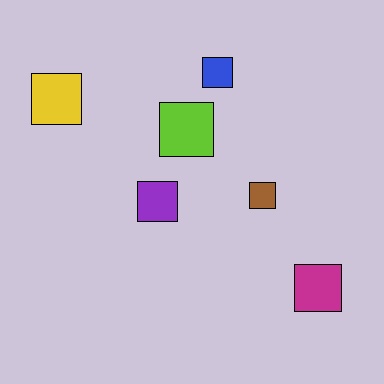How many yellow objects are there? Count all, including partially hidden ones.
There is 1 yellow object.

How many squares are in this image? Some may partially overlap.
There are 6 squares.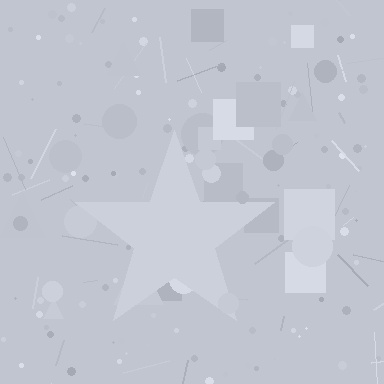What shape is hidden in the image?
A star is hidden in the image.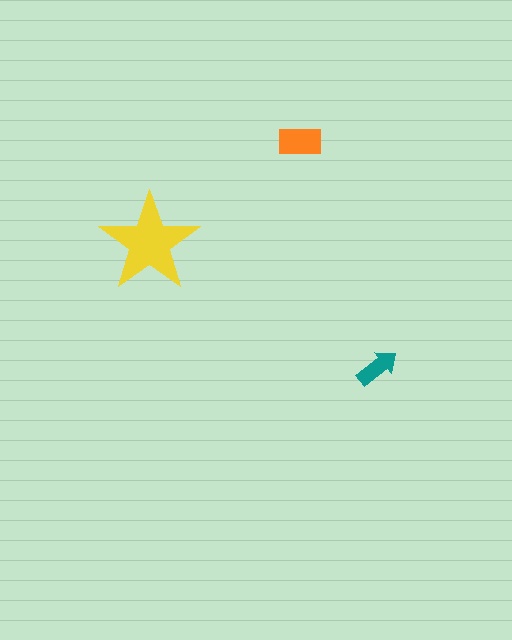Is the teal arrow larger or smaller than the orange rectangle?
Smaller.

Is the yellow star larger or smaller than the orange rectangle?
Larger.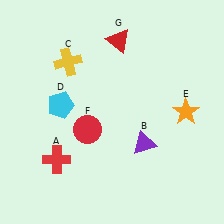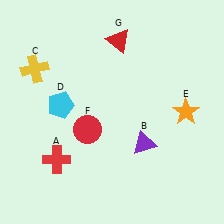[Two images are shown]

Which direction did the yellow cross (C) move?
The yellow cross (C) moved left.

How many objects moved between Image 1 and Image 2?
1 object moved between the two images.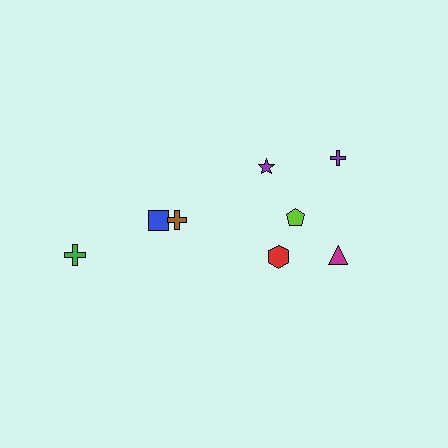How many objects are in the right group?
There are 5 objects.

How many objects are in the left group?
There are 3 objects.